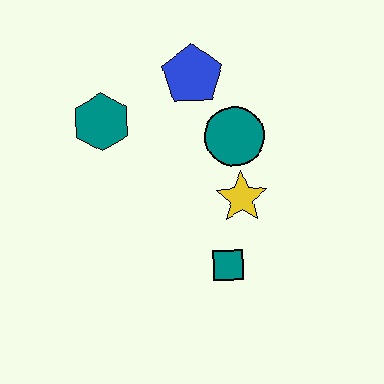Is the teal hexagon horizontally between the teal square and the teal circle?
No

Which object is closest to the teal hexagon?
The blue pentagon is closest to the teal hexagon.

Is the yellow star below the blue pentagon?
Yes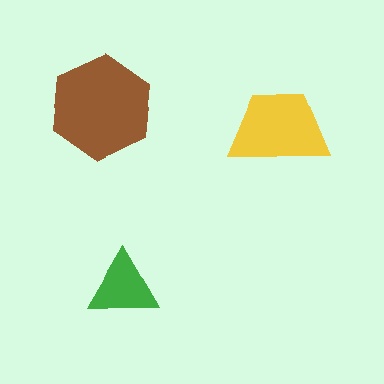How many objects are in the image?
There are 3 objects in the image.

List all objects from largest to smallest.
The brown hexagon, the yellow trapezoid, the green triangle.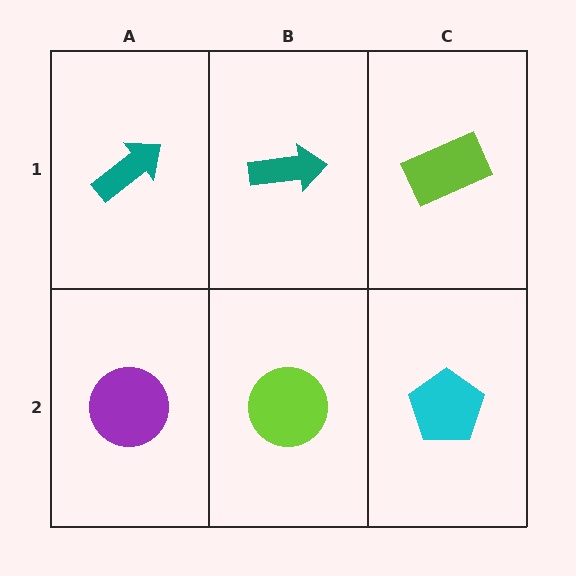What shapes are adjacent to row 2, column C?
A lime rectangle (row 1, column C), a lime circle (row 2, column B).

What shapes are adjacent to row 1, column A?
A purple circle (row 2, column A), a teal arrow (row 1, column B).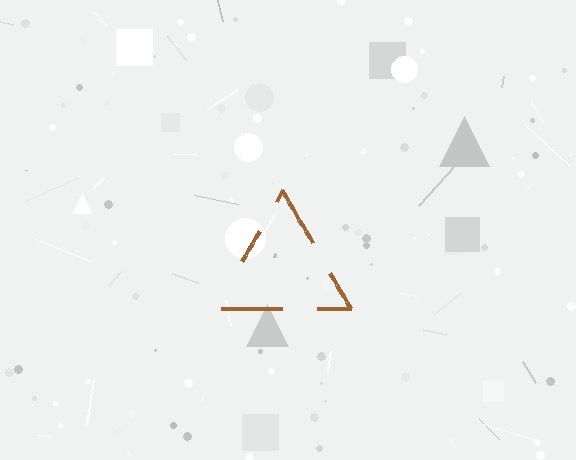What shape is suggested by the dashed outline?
The dashed outline suggests a triangle.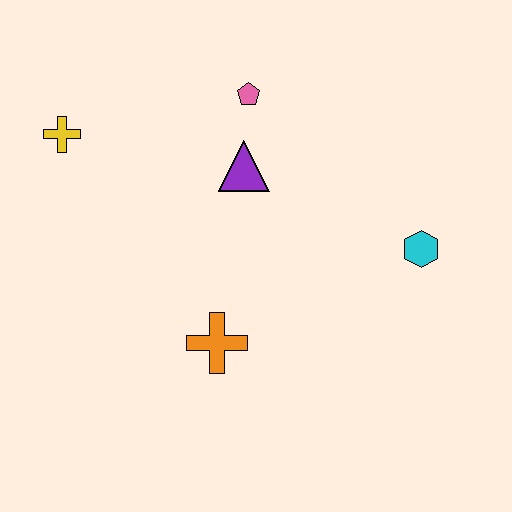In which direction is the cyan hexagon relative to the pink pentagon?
The cyan hexagon is to the right of the pink pentagon.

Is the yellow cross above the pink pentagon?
No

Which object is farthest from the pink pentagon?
The orange cross is farthest from the pink pentagon.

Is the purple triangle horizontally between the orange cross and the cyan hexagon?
Yes